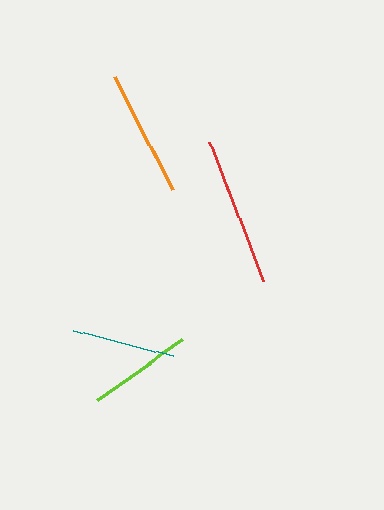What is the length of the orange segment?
The orange segment is approximately 127 pixels long.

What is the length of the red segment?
The red segment is approximately 149 pixels long.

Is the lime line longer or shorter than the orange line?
The orange line is longer than the lime line.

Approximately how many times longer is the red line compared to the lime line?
The red line is approximately 1.4 times the length of the lime line.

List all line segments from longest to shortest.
From longest to shortest: red, orange, lime, teal.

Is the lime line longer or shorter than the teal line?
The lime line is longer than the teal line.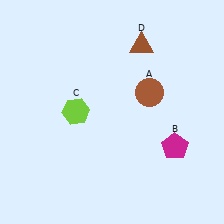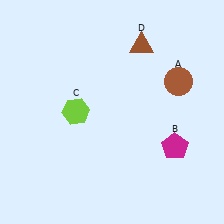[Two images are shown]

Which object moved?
The brown circle (A) moved right.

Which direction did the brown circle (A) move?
The brown circle (A) moved right.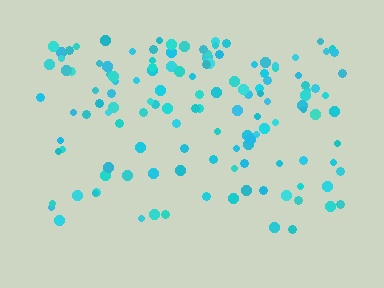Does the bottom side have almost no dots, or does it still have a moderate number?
Still a moderate number, just noticeably fewer than the top.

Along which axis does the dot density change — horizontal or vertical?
Vertical.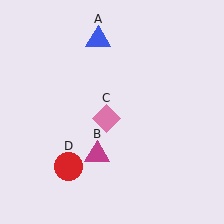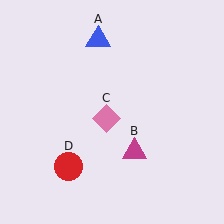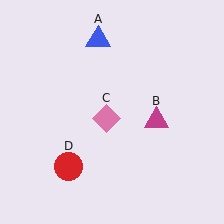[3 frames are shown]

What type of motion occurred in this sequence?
The magenta triangle (object B) rotated counterclockwise around the center of the scene.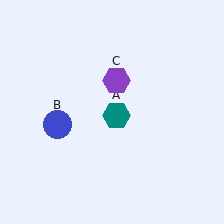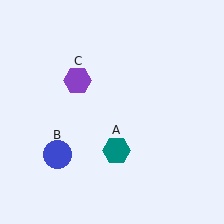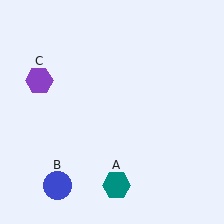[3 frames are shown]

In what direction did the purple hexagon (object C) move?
The purple hexagon (object C) moved left.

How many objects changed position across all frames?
3 objects changed position: teal hexagon (object A), blue circle (object B), purple hexagon (object C).